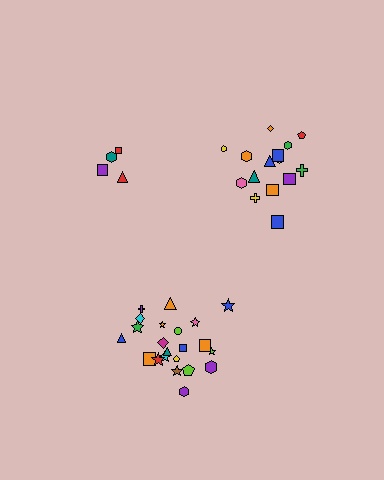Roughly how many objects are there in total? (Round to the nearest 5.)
Roughly 40 objects in total.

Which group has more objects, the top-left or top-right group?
The top-right group.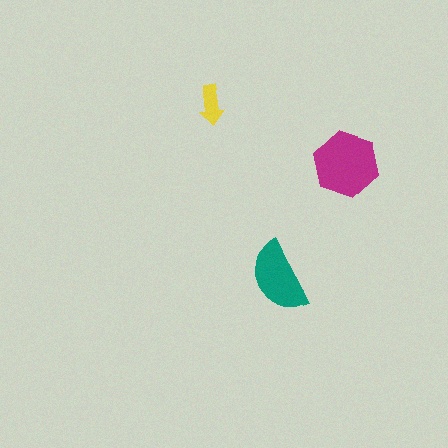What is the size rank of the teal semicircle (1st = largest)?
2nd.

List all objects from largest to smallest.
The magenta hexagon, the teal semicircle, the yellow arrow.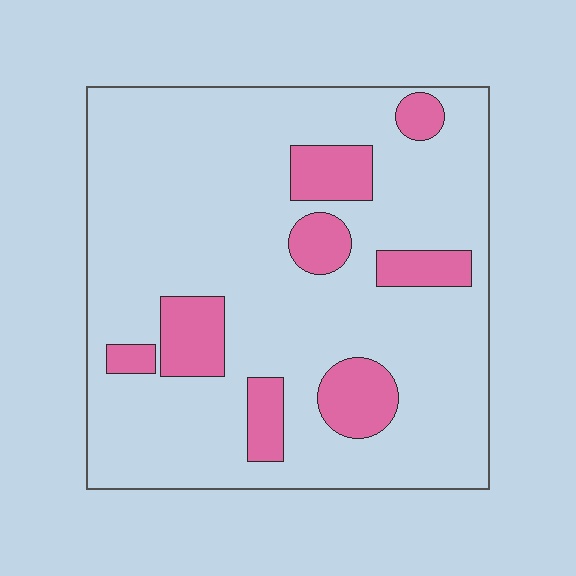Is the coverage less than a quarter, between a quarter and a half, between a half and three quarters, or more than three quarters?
Less than a quarter.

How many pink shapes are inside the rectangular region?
8.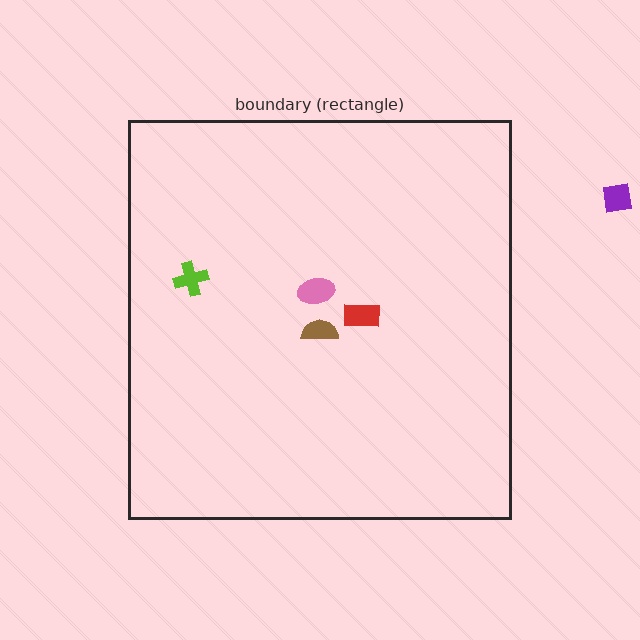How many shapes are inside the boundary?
4 inside, 1 outside.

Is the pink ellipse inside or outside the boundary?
Inside.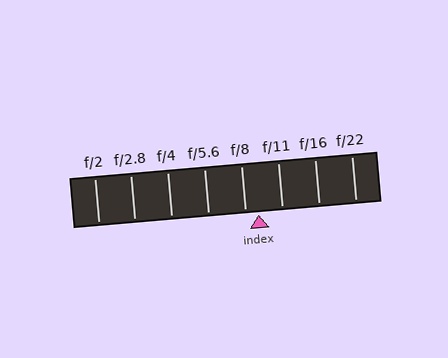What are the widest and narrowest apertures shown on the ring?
The widest aperture shown is f/2 and the narrowest is f/22.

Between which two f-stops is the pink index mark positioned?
The index mark is between f/8 and f/11.